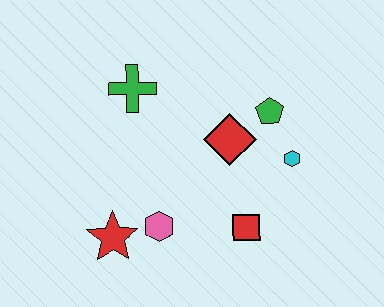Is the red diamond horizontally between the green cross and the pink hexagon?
No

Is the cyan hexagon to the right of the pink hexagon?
Yes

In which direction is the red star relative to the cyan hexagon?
The red star is to the left of the cyan hexagon.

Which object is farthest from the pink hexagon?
The green pentagon is farthest from the pink hexagon.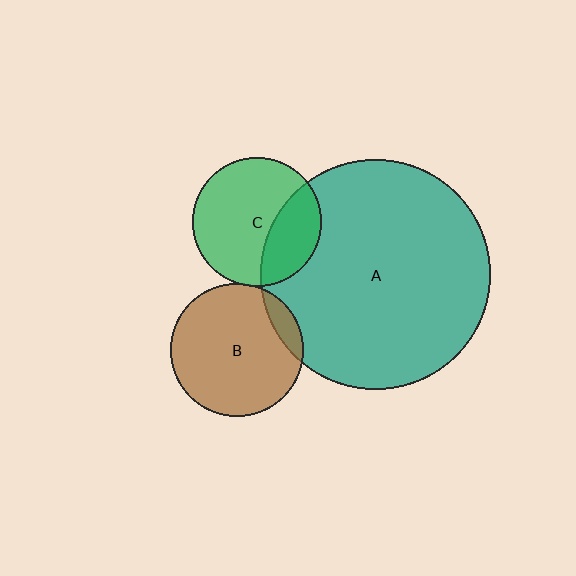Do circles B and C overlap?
Yes.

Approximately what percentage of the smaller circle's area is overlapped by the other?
Approximately 5%.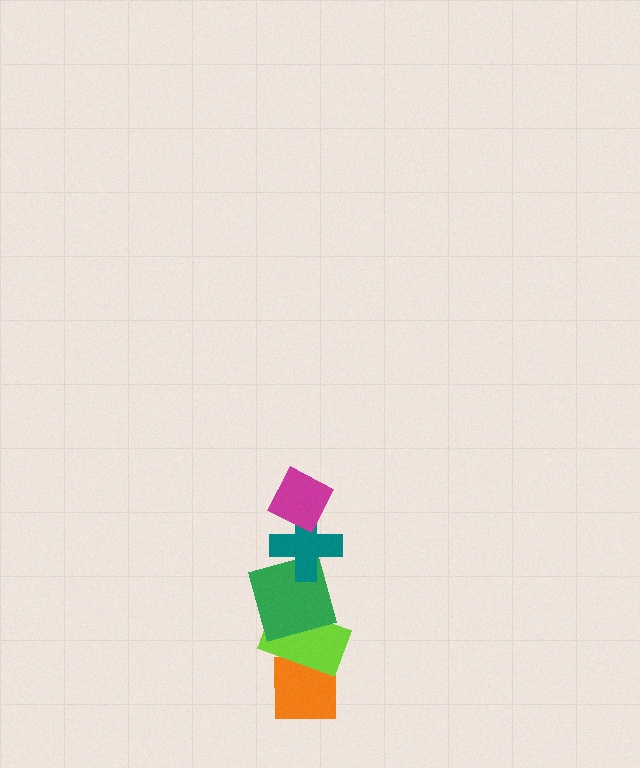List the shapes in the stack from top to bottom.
From top to bottom: the magenta diamond, the teal cross, the green square, the lime rectangle, the orange square.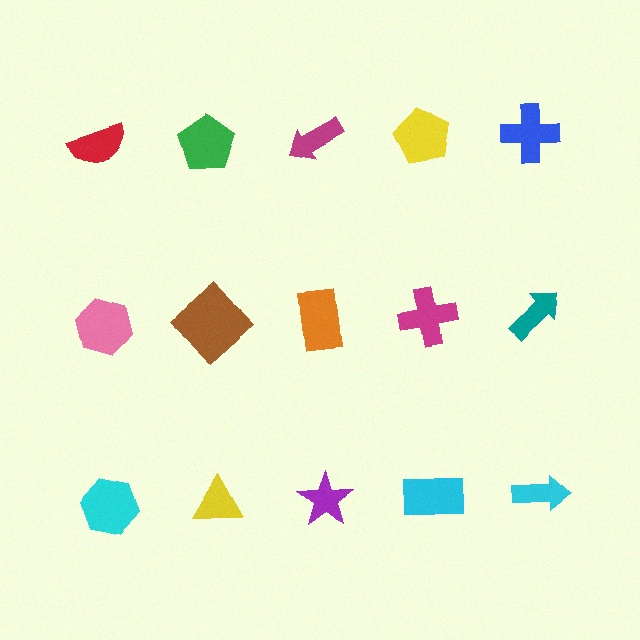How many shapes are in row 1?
5 shapes.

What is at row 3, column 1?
A cyan hexagon.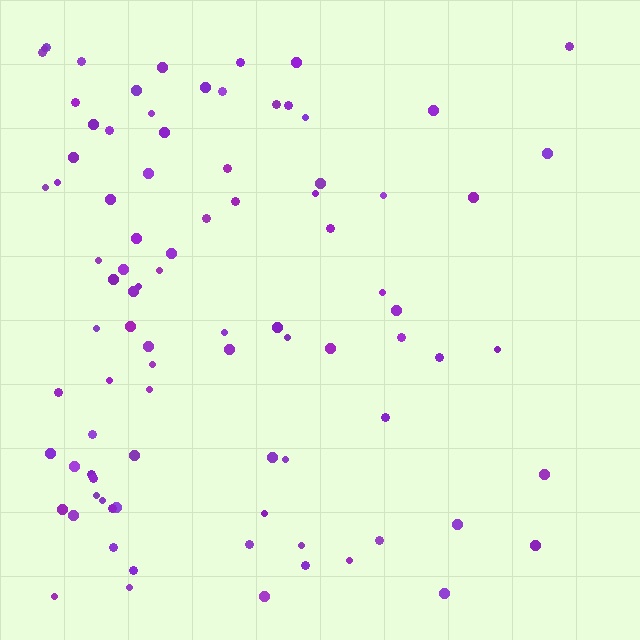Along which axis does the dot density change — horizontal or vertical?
Horizontal.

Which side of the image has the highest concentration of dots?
The left.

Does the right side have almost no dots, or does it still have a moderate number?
Still a moderate number, just noticeably fewer than the left.